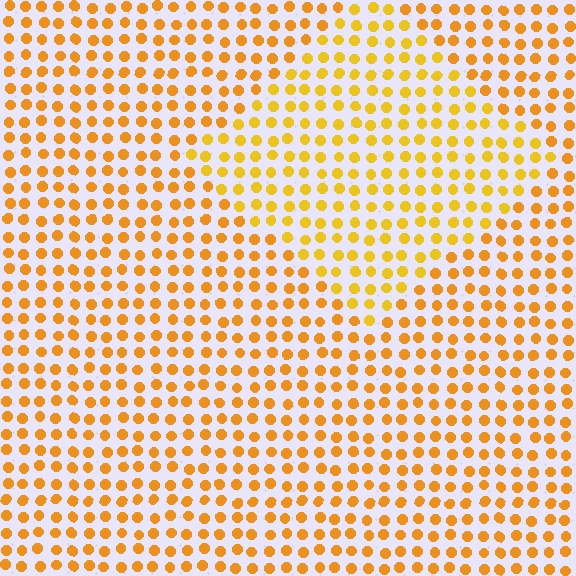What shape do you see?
I see a diamond.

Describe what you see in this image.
The image is filled with small orange elements in a uniform arrangement. A diamond-shaped region is visible where the elements are tinted to a slightly different hue, forming a subtle color boundary.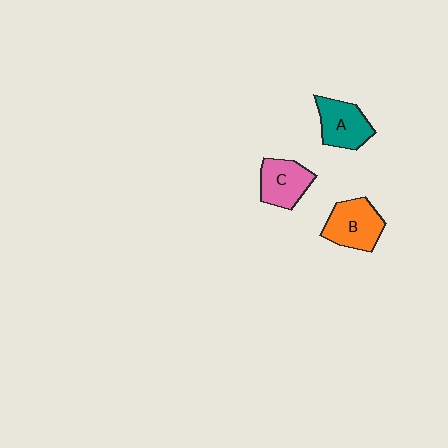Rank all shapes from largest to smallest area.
From largest to smallest: B (orange), A (teal), C (pink).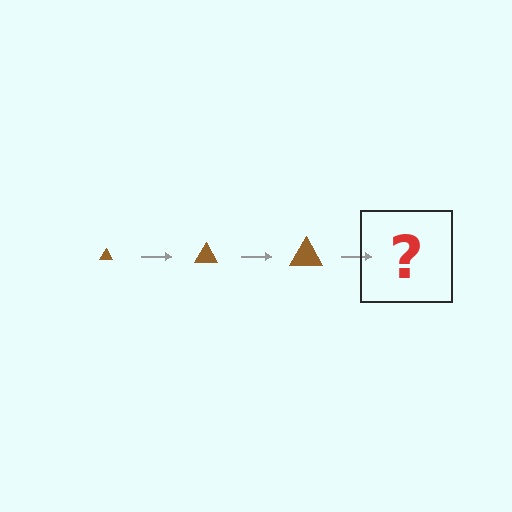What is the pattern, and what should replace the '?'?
The pattern is that the triangle gets progressively larger each step. The '?' should be a brown triangle, larger than the previous one.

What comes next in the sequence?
The next element should be a brown triangle, larger than the previous one.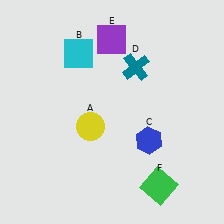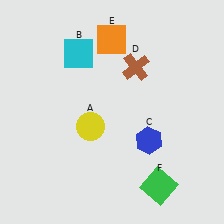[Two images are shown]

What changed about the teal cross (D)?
In Image 1, D is teal. In Image 2, it changed to brown.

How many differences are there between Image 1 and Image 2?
There are 2 differences between the two images.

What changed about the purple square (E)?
In Image 1, E is purple. In Image 2, it changed to orange.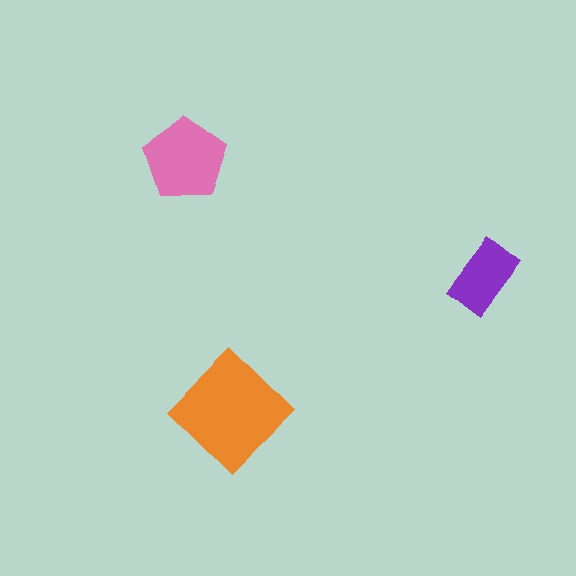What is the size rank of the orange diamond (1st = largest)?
1st.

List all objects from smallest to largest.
The purple rectangle, the pink pentagon, the orange diamond.